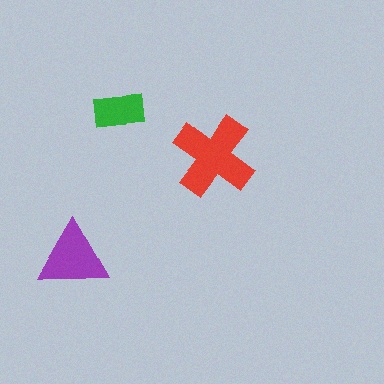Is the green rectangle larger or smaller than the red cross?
Smaller.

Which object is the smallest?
The green rectangle.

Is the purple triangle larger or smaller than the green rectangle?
Larger.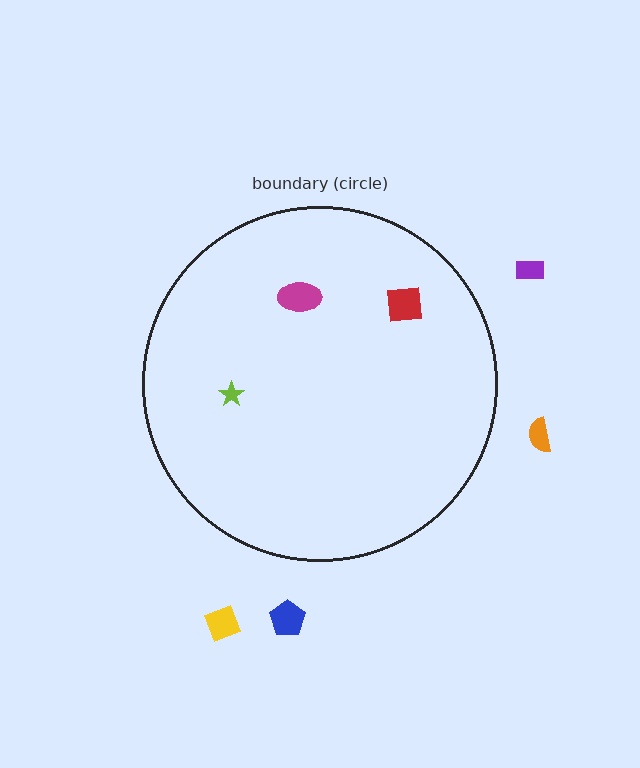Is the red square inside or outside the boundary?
Inside.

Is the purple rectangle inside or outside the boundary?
Outside.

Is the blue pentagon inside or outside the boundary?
Outside.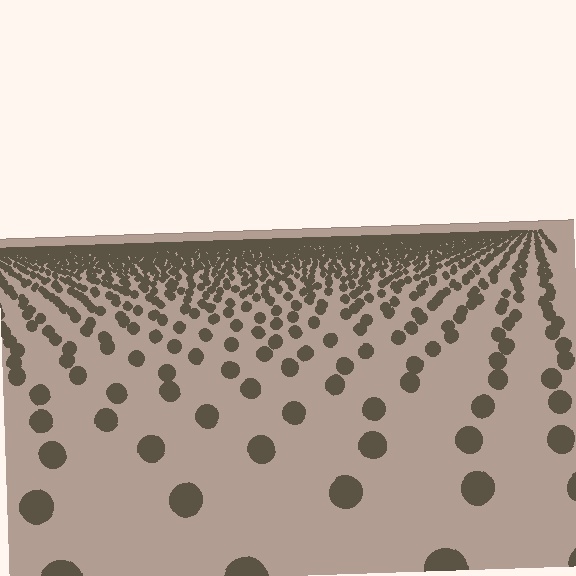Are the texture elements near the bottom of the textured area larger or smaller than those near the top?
Larger. Near the bottom, elements are closer to the viewer and appear at a bigger on-screen size.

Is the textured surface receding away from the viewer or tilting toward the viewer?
The surface is receding away from the viewer. Texture elements get smaller and denser toward the top.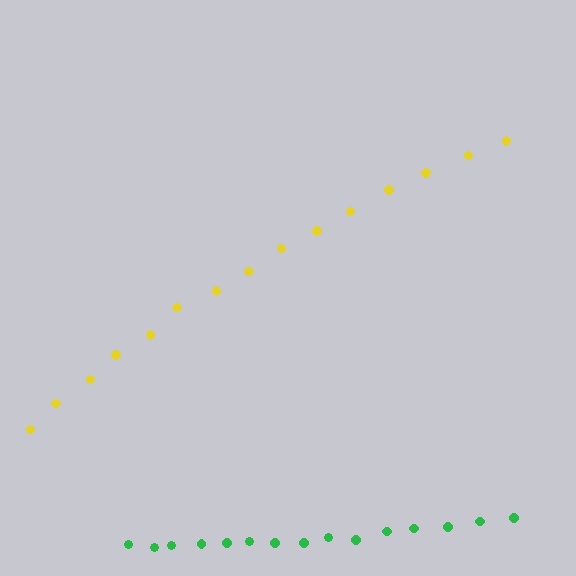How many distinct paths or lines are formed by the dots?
There are 2 distinct paths.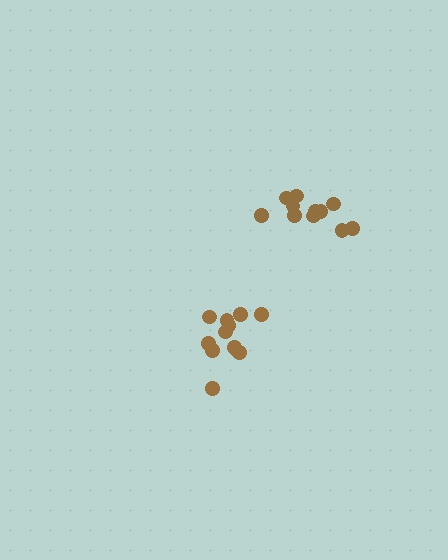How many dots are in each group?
Group 1: 12 dots, Group 2: 11 dots (23 total).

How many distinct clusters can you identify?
There are 2 distinct clusters.